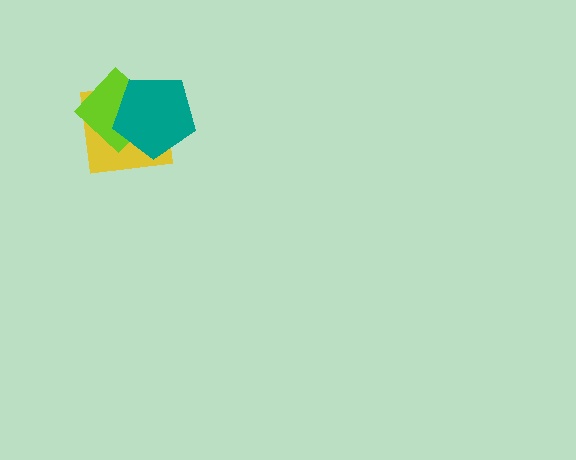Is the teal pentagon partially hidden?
No, no other shape covers it.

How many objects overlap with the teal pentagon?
2 objects overlap with the teal pentagon.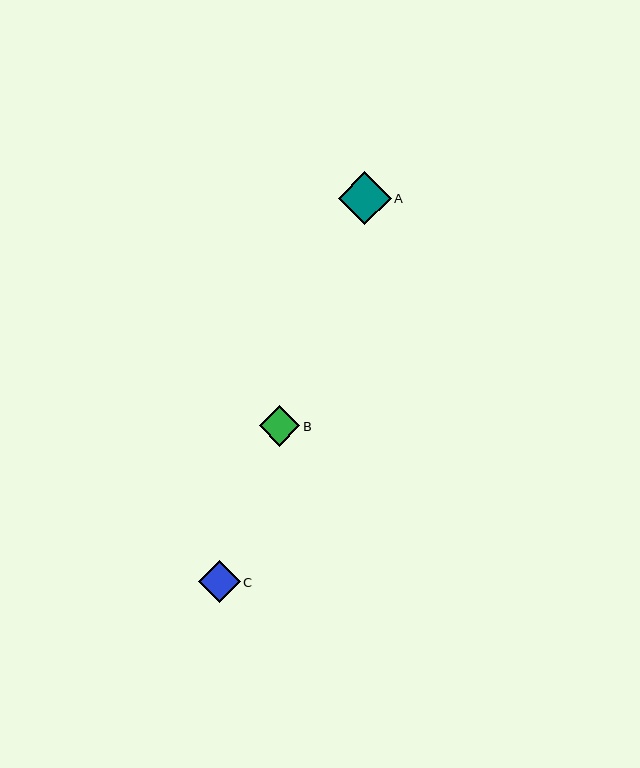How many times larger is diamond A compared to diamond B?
Diamond A is approximately 1.3 times the size of diamond B.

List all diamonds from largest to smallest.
From largest to smallest: A, C, B.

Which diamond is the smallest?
Diamond B is the smallest with a size of approximately 40 pixels.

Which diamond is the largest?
Diamond A is the largest with a size of approximately 53 pixels.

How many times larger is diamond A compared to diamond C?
Diamond A is approximately 1.3 times the size of diamond C.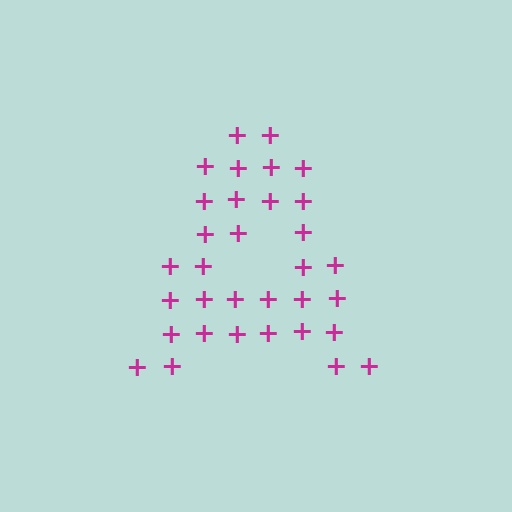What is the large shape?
The large shape is the letter A.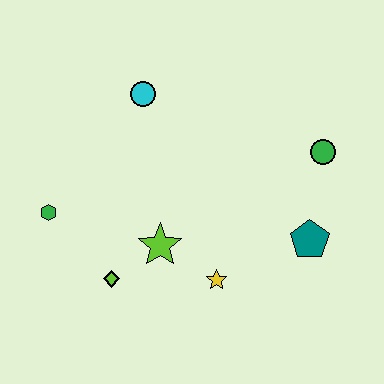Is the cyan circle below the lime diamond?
No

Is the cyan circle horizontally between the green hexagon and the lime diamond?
No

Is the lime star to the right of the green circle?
No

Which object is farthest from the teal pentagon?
The green hexagon is farthest from the teal pentagon.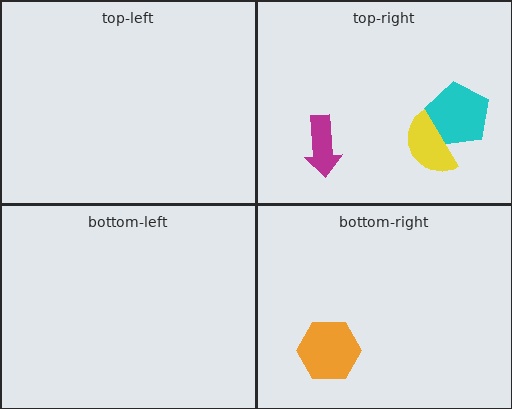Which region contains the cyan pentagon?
The top-right region.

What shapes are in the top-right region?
The cyan pentagon, the yellow semicircle, the magenta arrow.